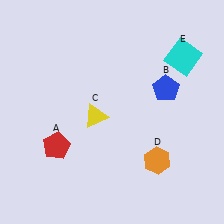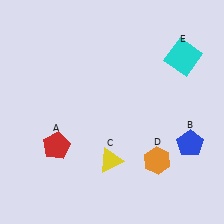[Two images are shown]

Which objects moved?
The objects that moved are: the blue pentagon (B), the yellow triangle (C).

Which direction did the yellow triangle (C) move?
The yellow triangle (C) moved down.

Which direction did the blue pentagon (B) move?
The blue pentagon (B) moved down.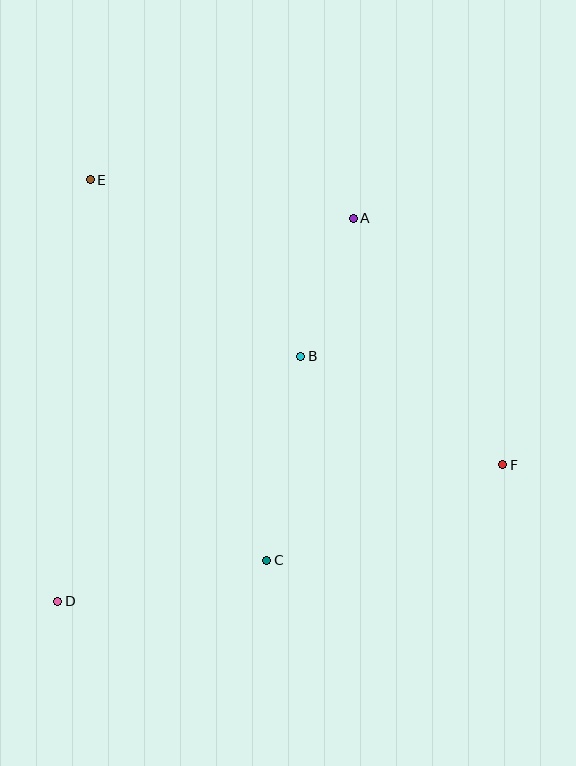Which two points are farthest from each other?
Points E and F are farthest from each other.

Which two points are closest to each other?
Points A and B are closest to each other.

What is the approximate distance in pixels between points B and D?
The distance between B and D is approximately 345 pixels.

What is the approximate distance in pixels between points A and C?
The distance between A and C is approximately 353 pixels.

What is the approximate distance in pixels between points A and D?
The distance between A and D is approximately 484 pixels.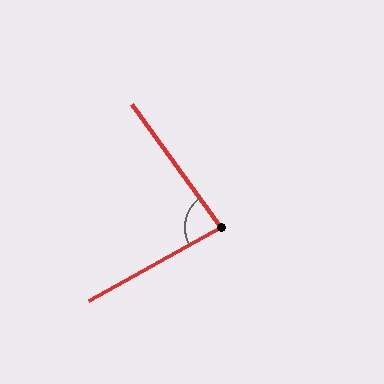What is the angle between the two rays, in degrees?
Approximately 83 degrees.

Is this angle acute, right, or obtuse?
It is acute.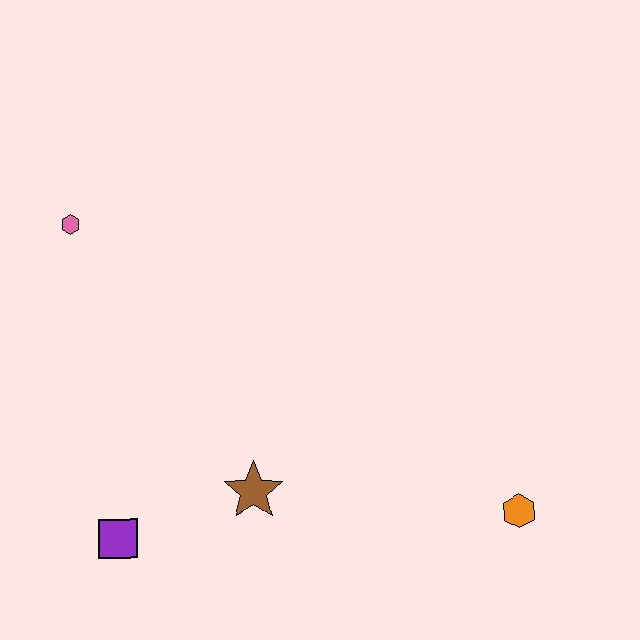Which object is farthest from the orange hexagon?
The pink hexagon is farthest from the orange hexagon.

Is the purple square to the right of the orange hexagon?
No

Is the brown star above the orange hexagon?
Yes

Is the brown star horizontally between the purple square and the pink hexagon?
No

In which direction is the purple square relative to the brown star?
The purple square is to the left of the brown star.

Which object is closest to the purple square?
The brown star is closest to the purple square.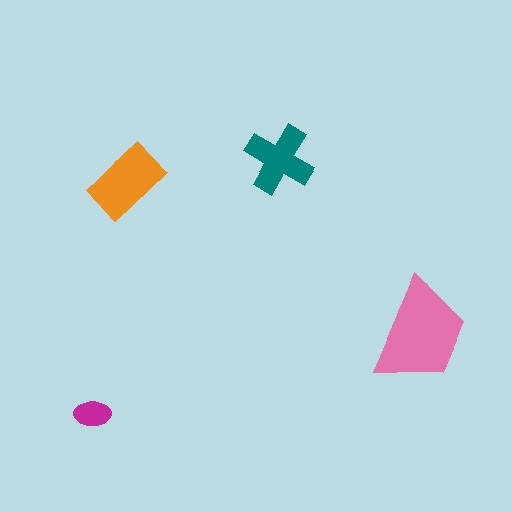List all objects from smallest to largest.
The magenta ellipse, the teal cross, the orange rectangle, the pink trapezoid.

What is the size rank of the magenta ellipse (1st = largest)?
4th.